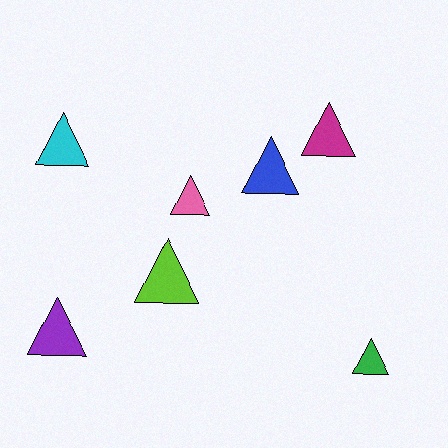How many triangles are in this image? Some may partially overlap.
There are 7 triangles.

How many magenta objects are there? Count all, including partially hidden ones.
There is 1 magenta object.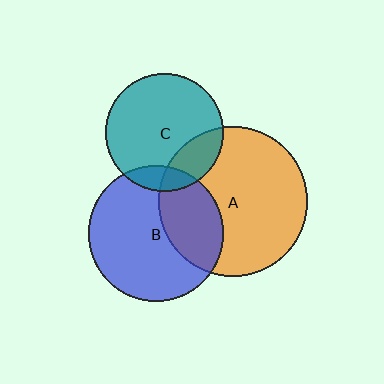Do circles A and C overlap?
Yes.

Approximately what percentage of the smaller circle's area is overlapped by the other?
Approximately 20%.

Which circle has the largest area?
Circle A (orange).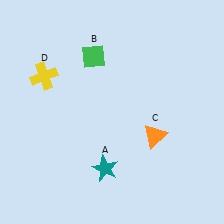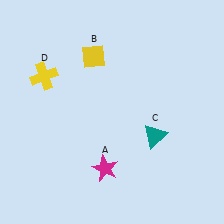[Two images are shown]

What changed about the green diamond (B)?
In Image 1, B is green. In Image 2, it changed to yellow.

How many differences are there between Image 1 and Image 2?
There are 3 differences between the two images.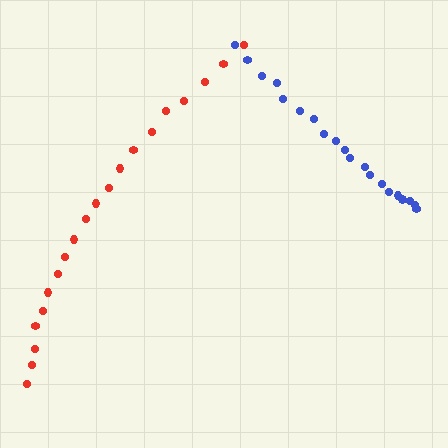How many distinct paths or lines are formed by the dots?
There are 2 distinct paths.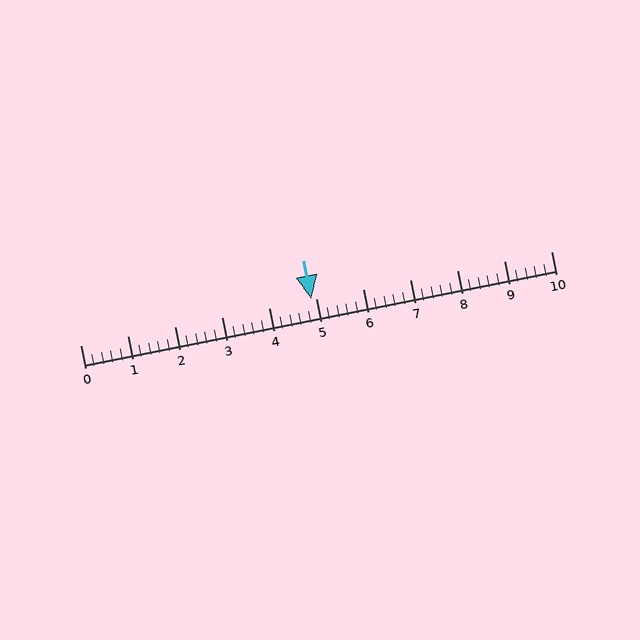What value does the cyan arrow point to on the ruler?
The cyan arrow points to approximately 4.9.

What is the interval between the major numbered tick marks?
The major tick marks are spaced 1 units apart.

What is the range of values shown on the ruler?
The ruler shows values from 0 to 10.